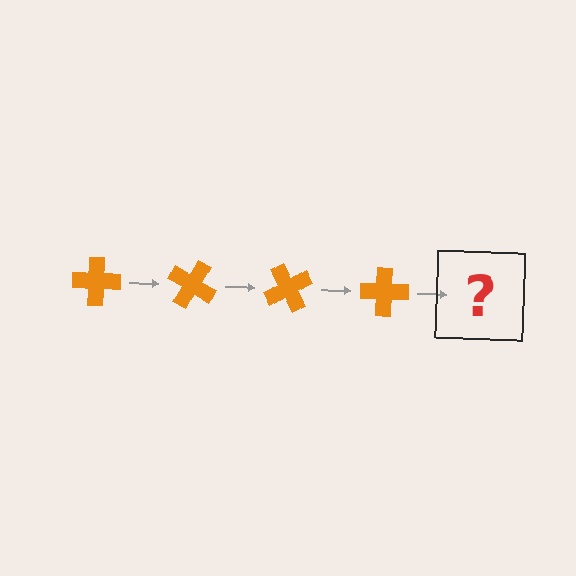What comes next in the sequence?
The next element should be an orange cross rotated 120 degrees.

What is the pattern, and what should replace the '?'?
The pattern is that the cross rotates 30 degrees each step. The '?' should be an orange cross rotated 120 degrees.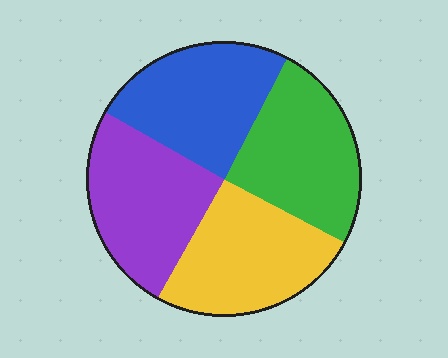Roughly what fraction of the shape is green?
Green takes up about one quarter (1/4) of the shape.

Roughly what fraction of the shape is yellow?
Yellow covers about 25% of the shape.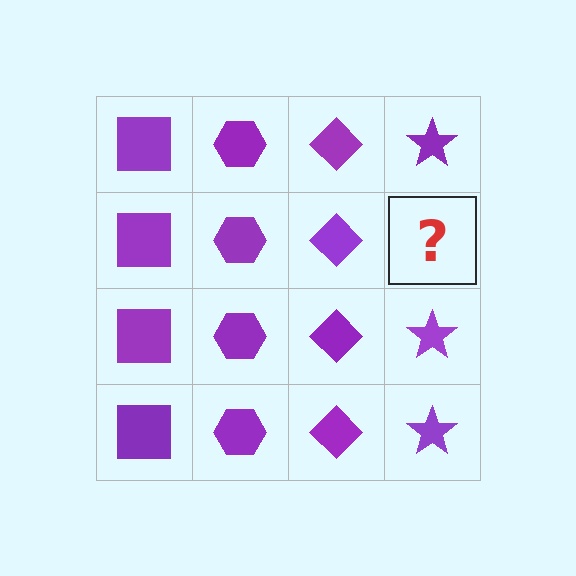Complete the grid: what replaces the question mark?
The question mark should be replaced with a purple star.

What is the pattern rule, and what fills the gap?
The rule is that each column has a consistent shape. The gap should be filled with a purple star.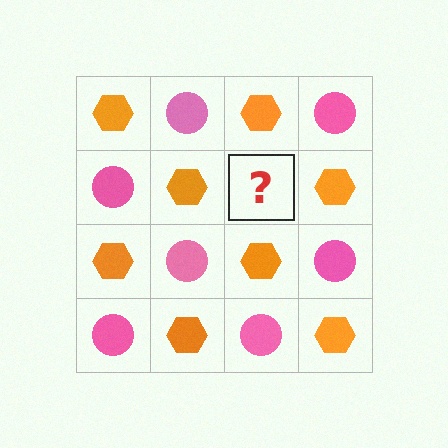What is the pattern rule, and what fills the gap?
The rule is that it alternates orange hexagon and pink circle in a checkerboard pattern. The gap should be filled with a pink circle.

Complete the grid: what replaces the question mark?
The question mark should be replaced with a pink circle.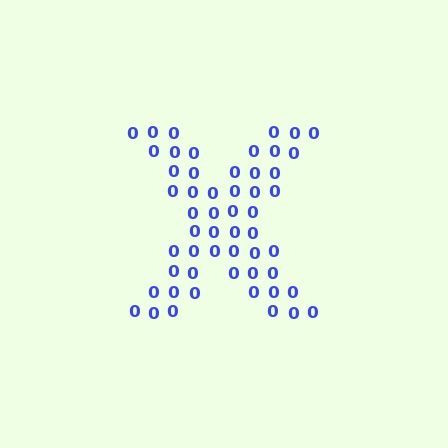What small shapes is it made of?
It is made of small digit 0's.